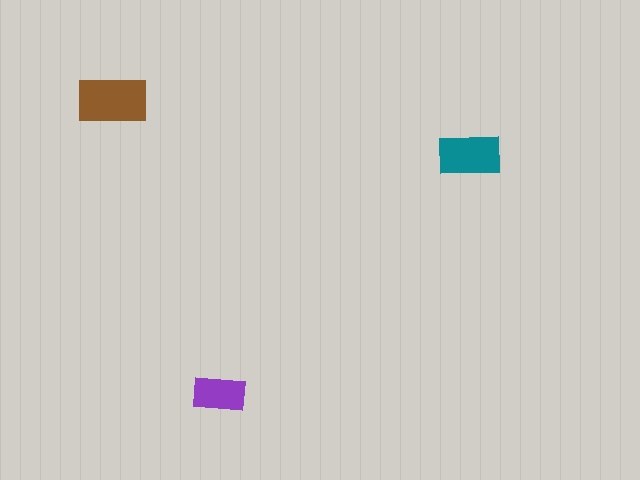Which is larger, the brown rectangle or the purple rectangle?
The brown one.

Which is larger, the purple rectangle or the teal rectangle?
The teal one.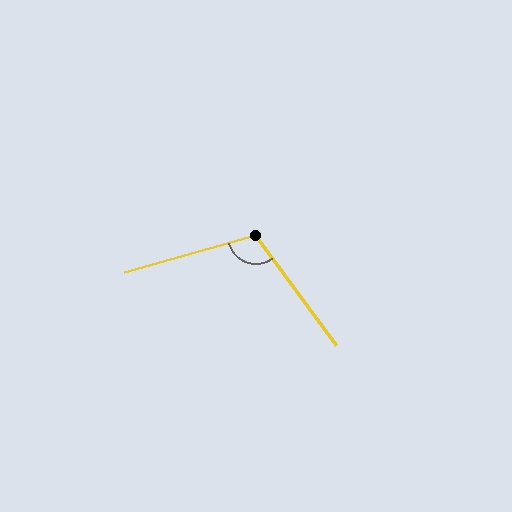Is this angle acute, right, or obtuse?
It is obtuse.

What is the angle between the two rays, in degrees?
Approximately 111 degrees.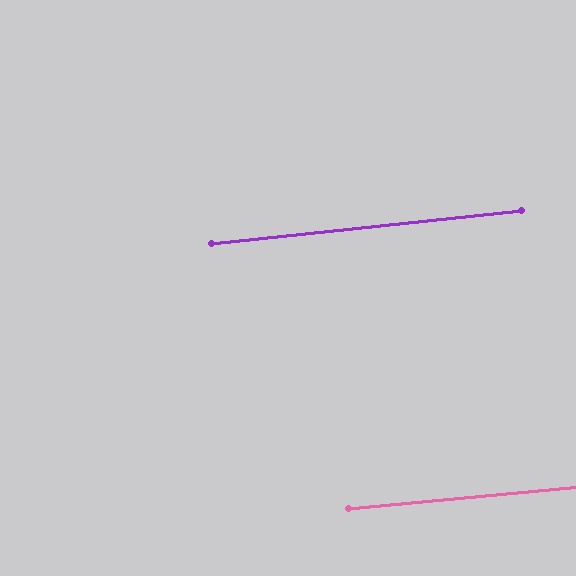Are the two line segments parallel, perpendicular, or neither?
Parallel — their directions differ by only 0.6°.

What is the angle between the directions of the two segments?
Approximately 1 degree.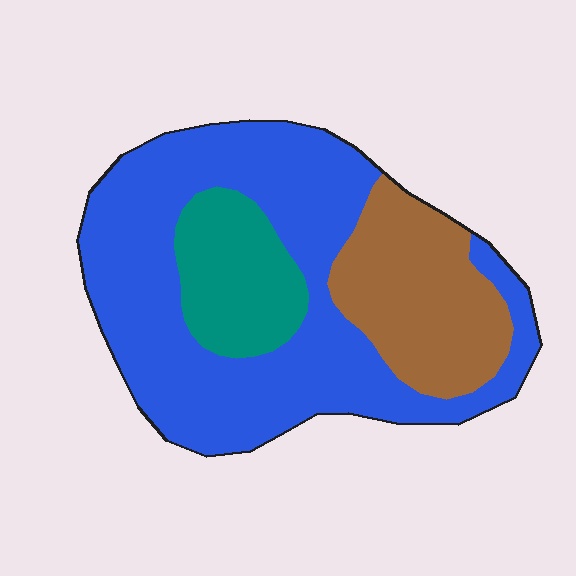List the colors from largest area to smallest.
From largest to smallest: blue, brown, teal.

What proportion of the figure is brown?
Brown takes up about one quarter (1/4) of the figure.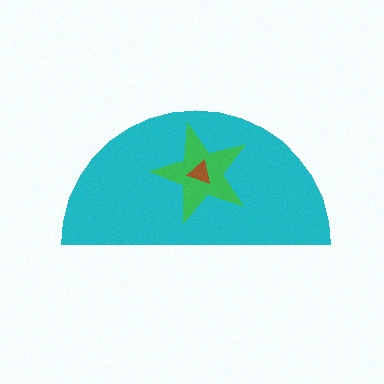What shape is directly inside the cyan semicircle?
The green star.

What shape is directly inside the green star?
The brown triangle.